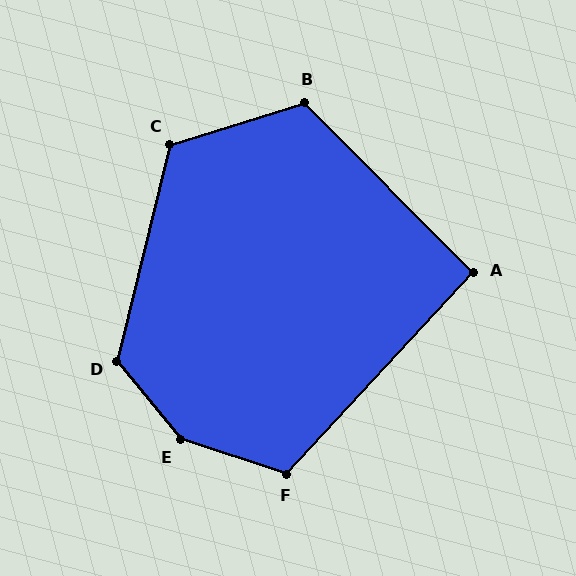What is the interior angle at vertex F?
Approximately 115 degrees (obtuse).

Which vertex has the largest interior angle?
E, at approximately 147 degrees.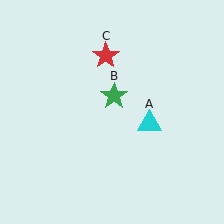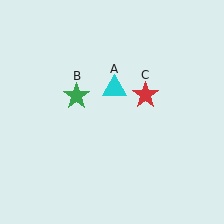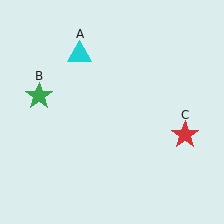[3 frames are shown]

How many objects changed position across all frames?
3 objects changed position: cyan triangle (object A), green star (object B), red star (object C).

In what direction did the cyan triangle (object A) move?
The cyan triangle (object A) moved up and to the left.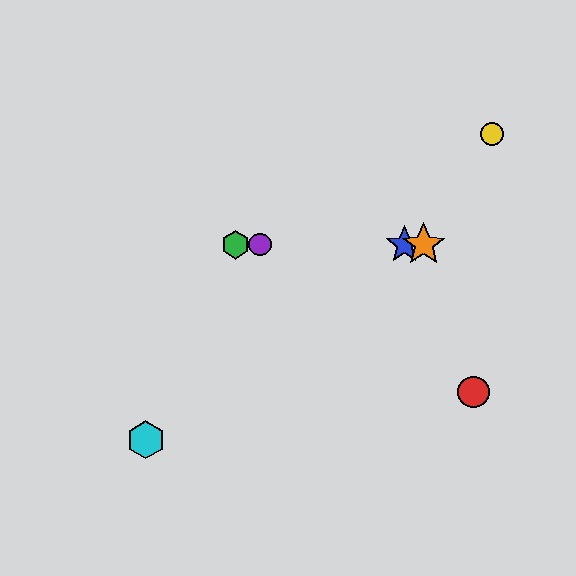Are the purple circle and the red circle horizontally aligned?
No, the purple circle is at y≈245 and the red circle is at y≈392.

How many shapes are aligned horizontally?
4 shapes (the blue star, the green hexagon, the purple circle, the orange star) are aligned horizontally.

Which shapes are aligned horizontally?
The blue star, the green hexagon, the purple circle, the orange star are aligned horizontally.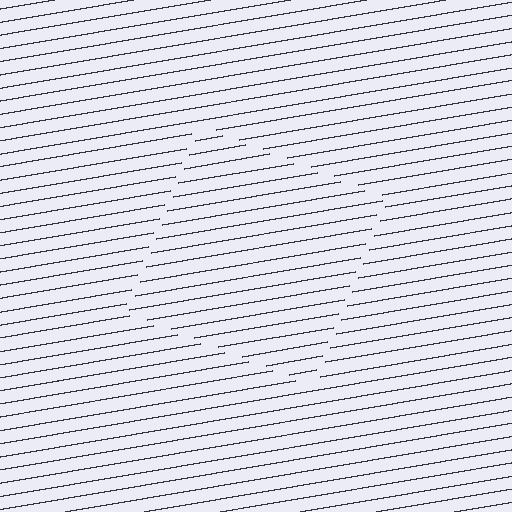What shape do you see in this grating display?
An illusory square. The interior of the shape contains the same grating, shifted by half a period — the contour is defined by the phase discontinuity where line-ends from the inner and outer gratings abut.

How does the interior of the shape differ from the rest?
The interior of the shape contains the same grating, shifted by half a period — the contour is defined by the phase discontinuity where line-ends from the inner and outer gratings abut.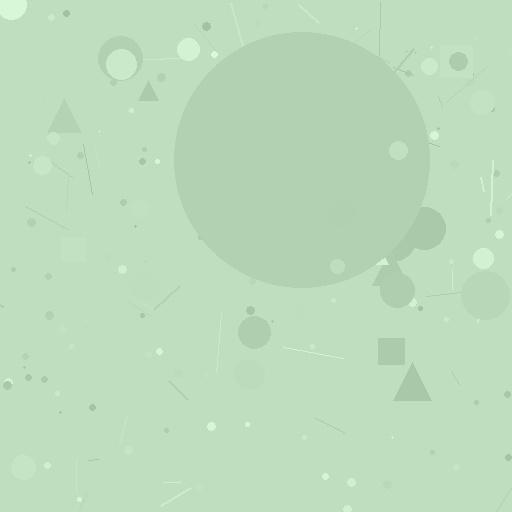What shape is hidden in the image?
A circle is hidden in the image.